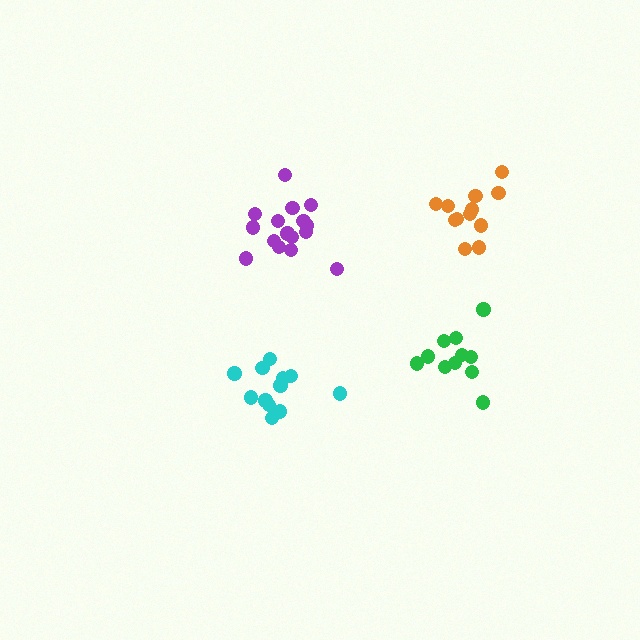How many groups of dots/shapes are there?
There are 4 groups.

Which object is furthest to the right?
The orange cluster is rightmost.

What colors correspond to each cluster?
The clusters are colored: purple, green, cyan, orange.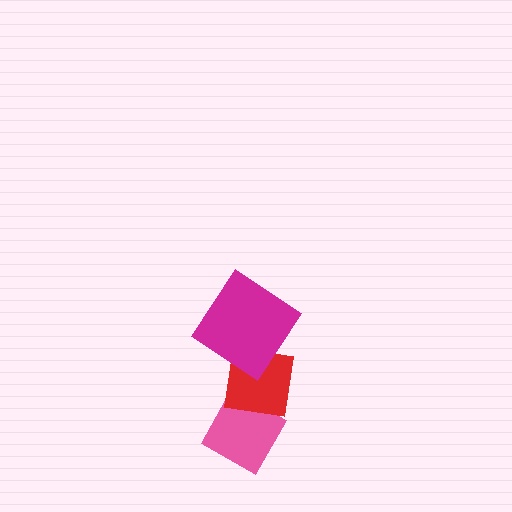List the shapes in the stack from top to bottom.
From top to bottom: the magenta diamond, the red square, the pink diamond.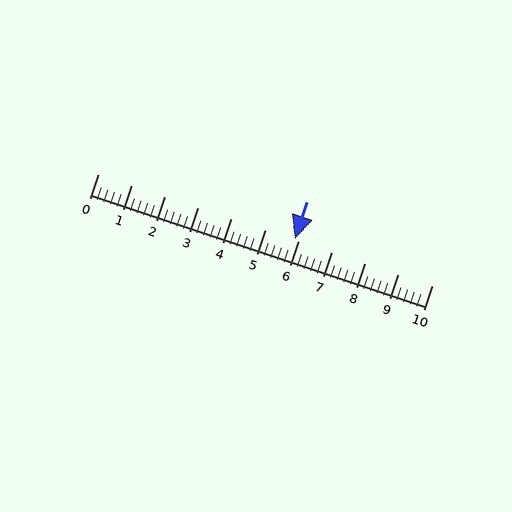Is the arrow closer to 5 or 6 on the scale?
The arrow is closer to 6.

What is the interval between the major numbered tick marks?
The major tick marks are spaced 1 units apart.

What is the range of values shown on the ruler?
The ruler shows values from 0 to 10.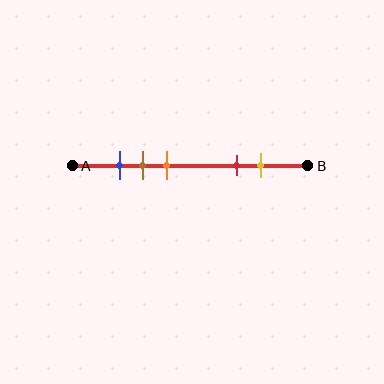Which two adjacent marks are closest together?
The blue and brown marks are the closest adjacent pair.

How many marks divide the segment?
There are 5 marks dividing the segment.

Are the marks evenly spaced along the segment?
No, the marks are not evenly spaced.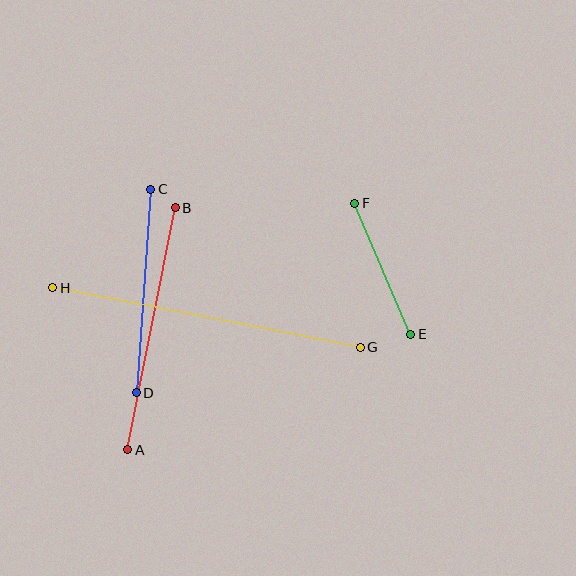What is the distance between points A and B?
The distance is approximately 247 pixels.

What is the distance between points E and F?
The distance is approximately 142 pixels.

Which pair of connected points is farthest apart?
Points G and H are farthest apart.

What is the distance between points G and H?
The distance is approximately 313 pixels.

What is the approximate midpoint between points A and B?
The midpoint is at approximately (151, 329) pixels.